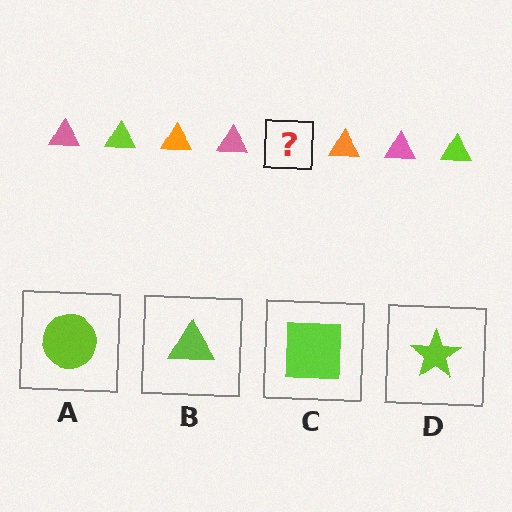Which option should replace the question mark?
Option B.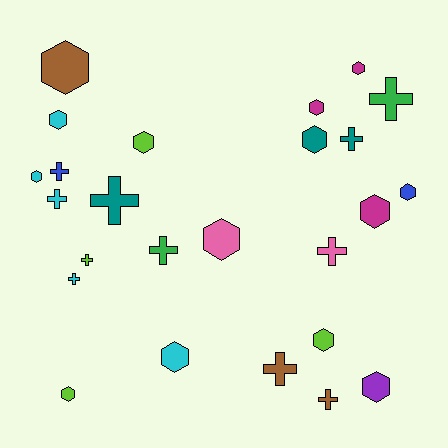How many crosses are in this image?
There are 11 crosses.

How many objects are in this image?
There are 25 objects.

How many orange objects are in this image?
There are no orange objects.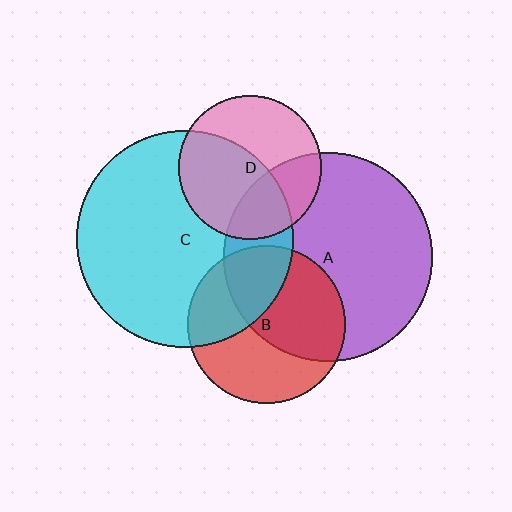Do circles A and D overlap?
Yes.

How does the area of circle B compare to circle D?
Approximately 1.2 times.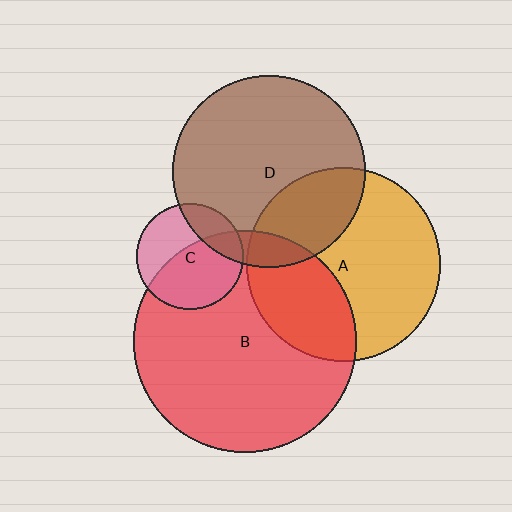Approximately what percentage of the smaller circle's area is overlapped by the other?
Approximately 35%.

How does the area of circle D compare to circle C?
Approximately 3.3 times.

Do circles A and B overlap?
Yes.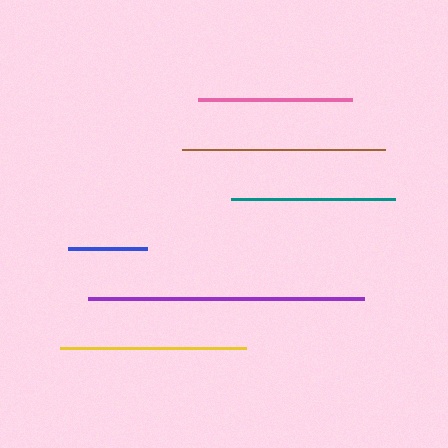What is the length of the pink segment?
The pink segment is approximately 154 pixels long.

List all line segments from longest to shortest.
From longest to shortest: purple, brown, yellow, teal, pink, blue.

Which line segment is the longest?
The purple line is the longest at approximately 276 pixels.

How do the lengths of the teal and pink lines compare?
The teal and pink lines are approximately the same length.